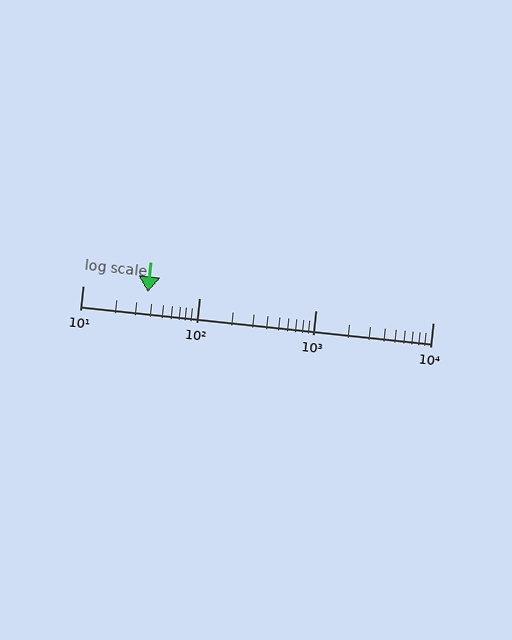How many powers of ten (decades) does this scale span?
The scale spans 3 decades, from 10 to 10000.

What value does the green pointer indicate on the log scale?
The pointer indicates approximately 36.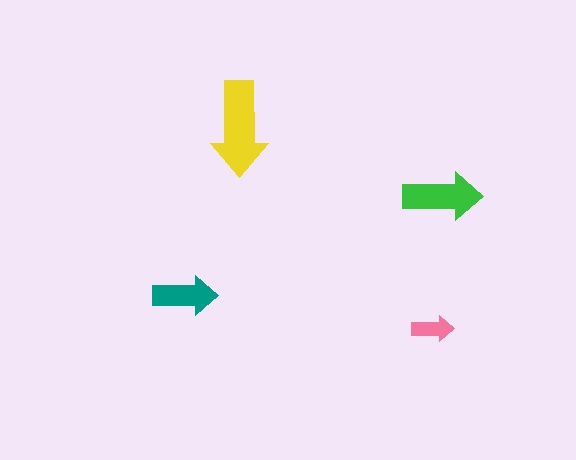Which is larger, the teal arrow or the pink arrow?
The teal one.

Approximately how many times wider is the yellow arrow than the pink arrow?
About 2.5 times wider.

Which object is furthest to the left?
The teal arrow is leftmost.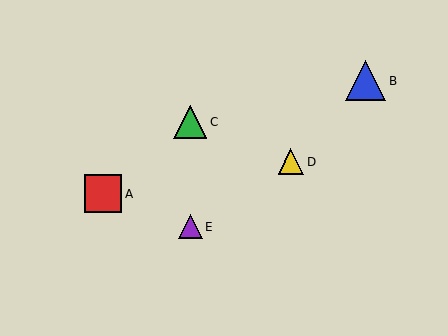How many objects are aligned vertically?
2 objects (C, E) are aligned vertically.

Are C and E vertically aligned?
Yes, both are at x≈190.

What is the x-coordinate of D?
Object D is at x≈291.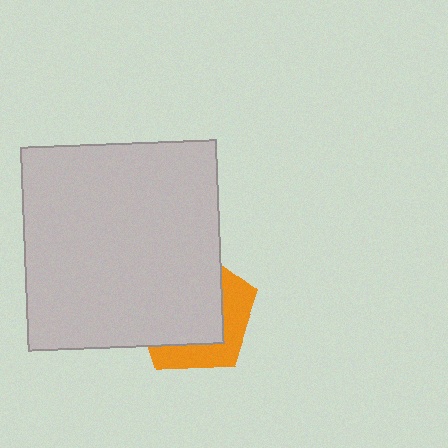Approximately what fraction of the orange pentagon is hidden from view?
Roughly 64% of the orange pentagon is hidden behind the light gray rectangle.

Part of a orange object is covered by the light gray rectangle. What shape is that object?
It is a pentagon.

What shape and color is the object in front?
The object in front is a light gray rectangle.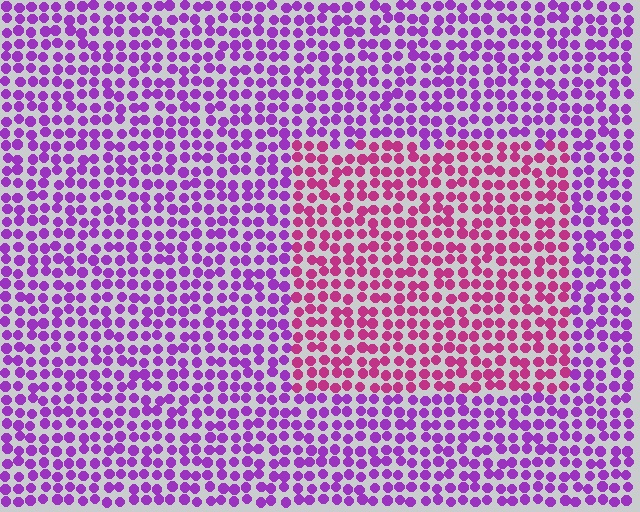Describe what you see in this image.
The image is filled with small purple elements in a uniform arrangement. A rectangle-shaped region is visible where the elements are tinted to a slightly different hue, forming a subtle color boundary.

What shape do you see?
I see a rectangle.